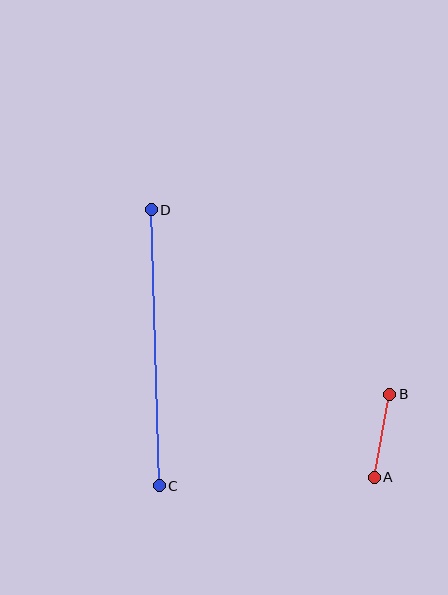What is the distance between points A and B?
The distance is approximately 84 pixels.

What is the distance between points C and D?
The distance is approximately 276 pixels.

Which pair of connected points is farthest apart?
Points C and D are farthest apart.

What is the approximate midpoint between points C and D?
The midpoint is at approximately (155, 348) pixels.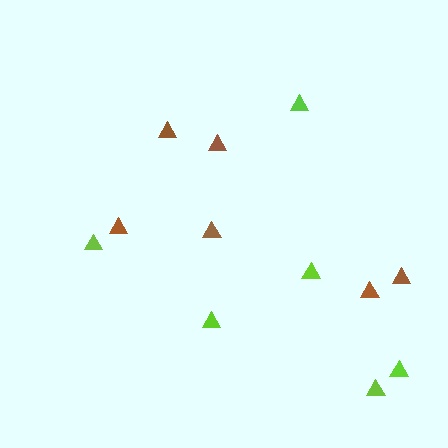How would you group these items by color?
There are 2 groups: one group of brown triangles (6) and one group of lime triangles (6).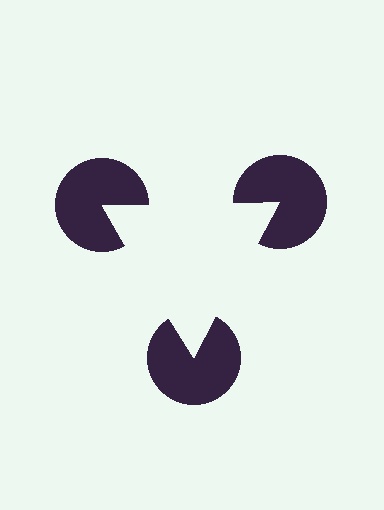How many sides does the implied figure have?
3 sides.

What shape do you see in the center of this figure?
An illusory triangle — its edges are inferred from the aligned wedge cuts in the pac-man discs, not physically drawn.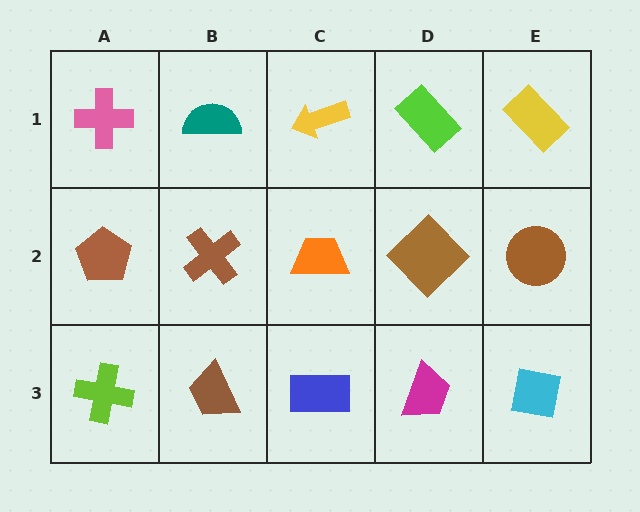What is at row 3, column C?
A blue rectangle.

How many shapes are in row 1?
5 shapes.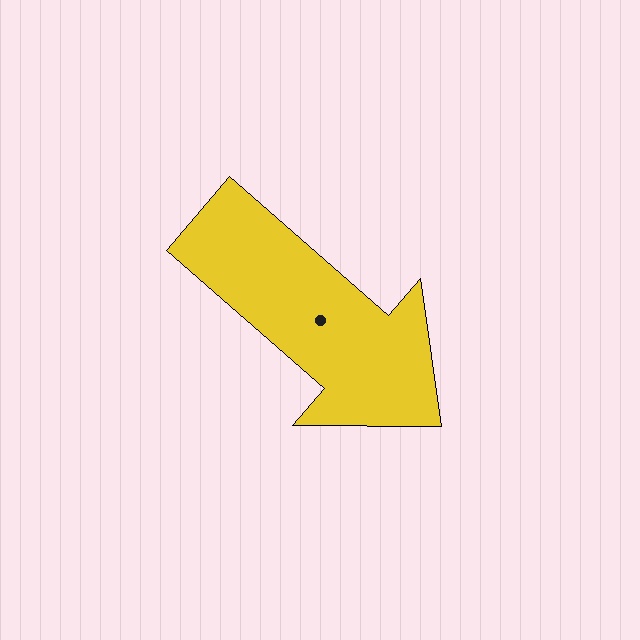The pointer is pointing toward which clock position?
Roughly 4 o'clock.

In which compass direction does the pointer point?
Southeast.